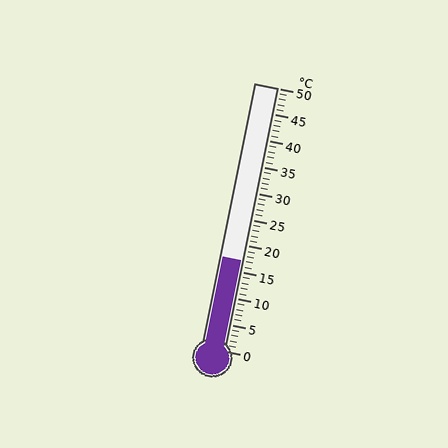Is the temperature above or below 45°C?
The temperature is below 45°C.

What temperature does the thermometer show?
The thermometer shows approximately 17°C.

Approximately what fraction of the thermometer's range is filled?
The thermometer is filled to approximately 35% of its range.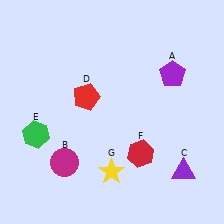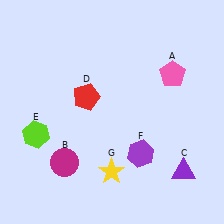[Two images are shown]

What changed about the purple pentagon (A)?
In Image 1, A is purple. In Image 2, it changed to pink.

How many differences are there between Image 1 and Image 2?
There are 3 differences between the two images.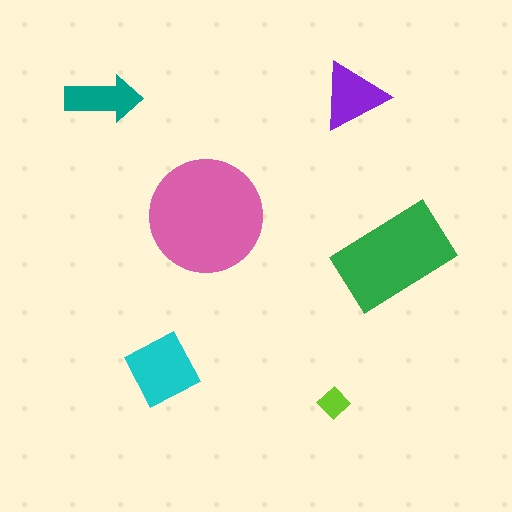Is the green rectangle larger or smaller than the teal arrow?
Larger.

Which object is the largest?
The pink circle.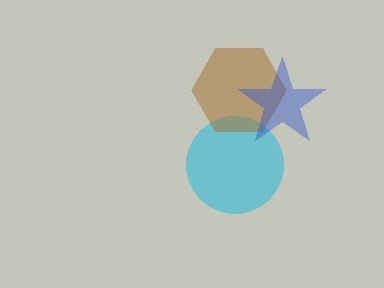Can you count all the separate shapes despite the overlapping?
Yes, there are 3 separate shapes.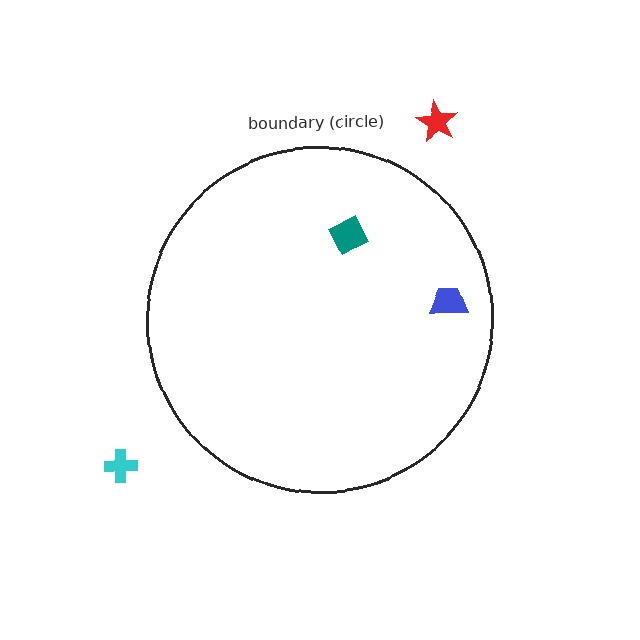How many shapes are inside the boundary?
2 inside, 2 outside.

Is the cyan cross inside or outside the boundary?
Outside.